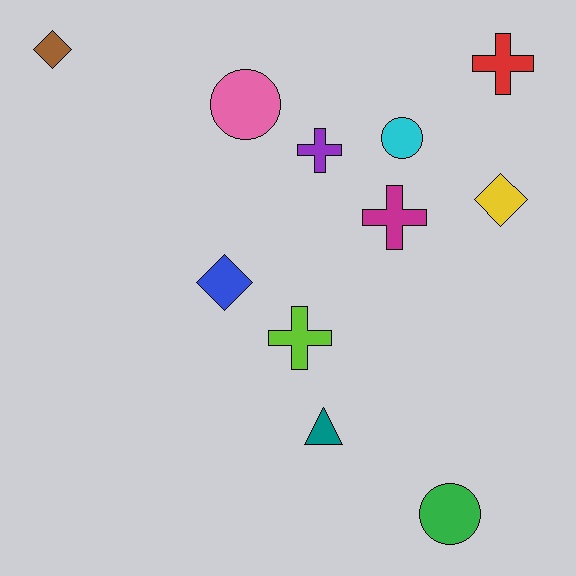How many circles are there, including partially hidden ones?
There are 3 circles.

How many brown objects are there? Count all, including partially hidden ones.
There is 1 brown object.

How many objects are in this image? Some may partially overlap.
There are 11 objects.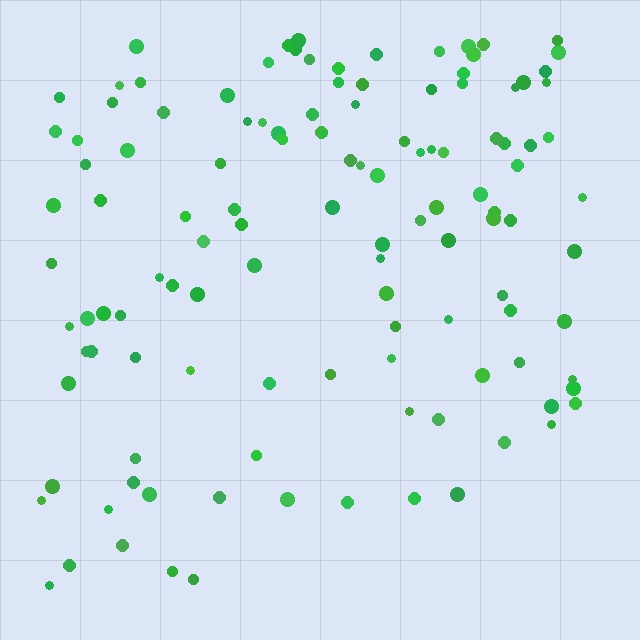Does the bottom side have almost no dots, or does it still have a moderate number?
Still a moderate number, just noticeably fewer than the top.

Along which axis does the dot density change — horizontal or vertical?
Vertical.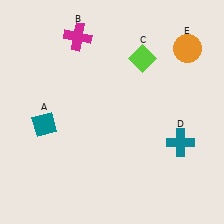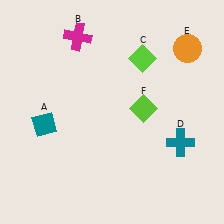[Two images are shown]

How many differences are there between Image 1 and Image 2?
There is 1 difference between the two images.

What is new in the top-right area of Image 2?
A lime diamond (F) was added in the top-right area of Image 2.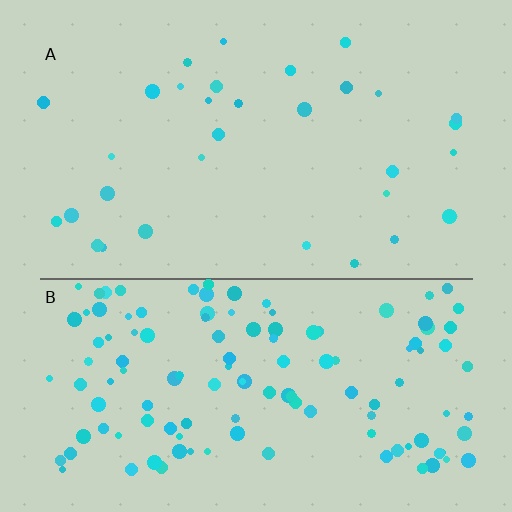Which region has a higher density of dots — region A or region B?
B (the bottom).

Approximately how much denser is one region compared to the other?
Approximately 4.0× — region B over region A.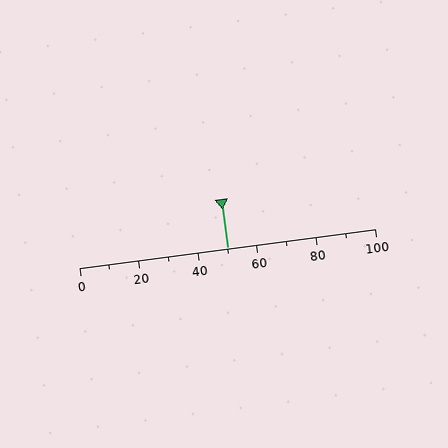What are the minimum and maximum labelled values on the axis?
The axis runs from 0 to 100.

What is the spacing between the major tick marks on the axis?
The major ticks are spaced 20 apart.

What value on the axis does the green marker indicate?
The marker indicates approximately 50.